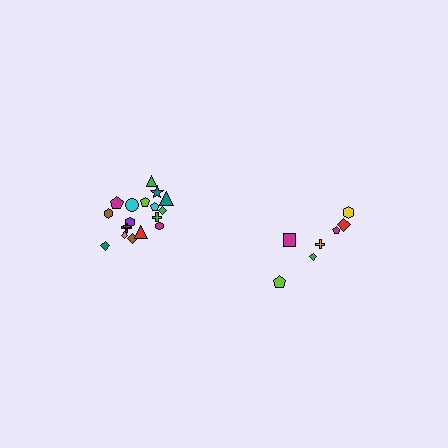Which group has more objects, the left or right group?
The left group.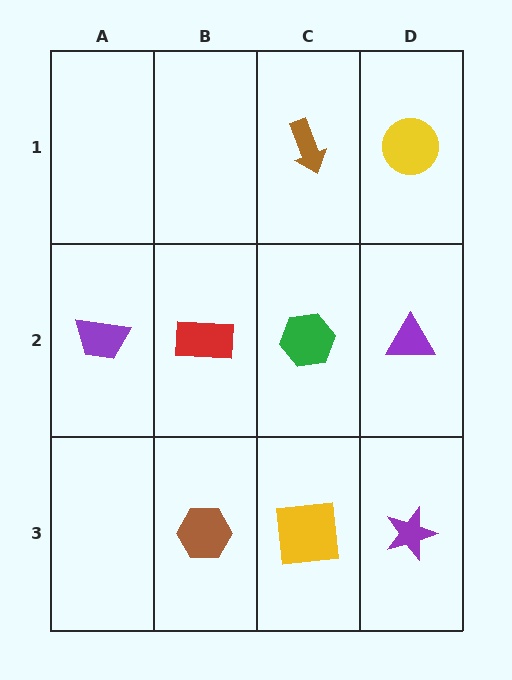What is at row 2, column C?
A green hexagon.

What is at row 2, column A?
A purple trapezoid.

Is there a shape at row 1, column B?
No, that cell is empty.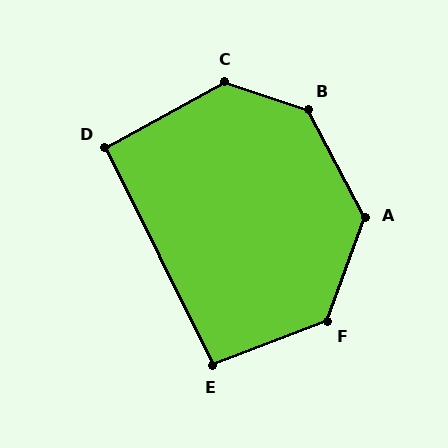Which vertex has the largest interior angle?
B, at approximately 137 degrees.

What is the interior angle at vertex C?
Approximately 133 degrees (obtuse).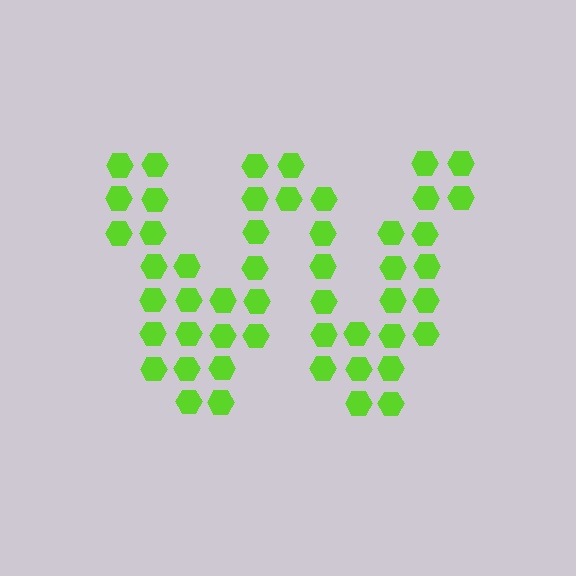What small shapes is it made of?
It is made of small hexagons.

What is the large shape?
The large shape is the letter W.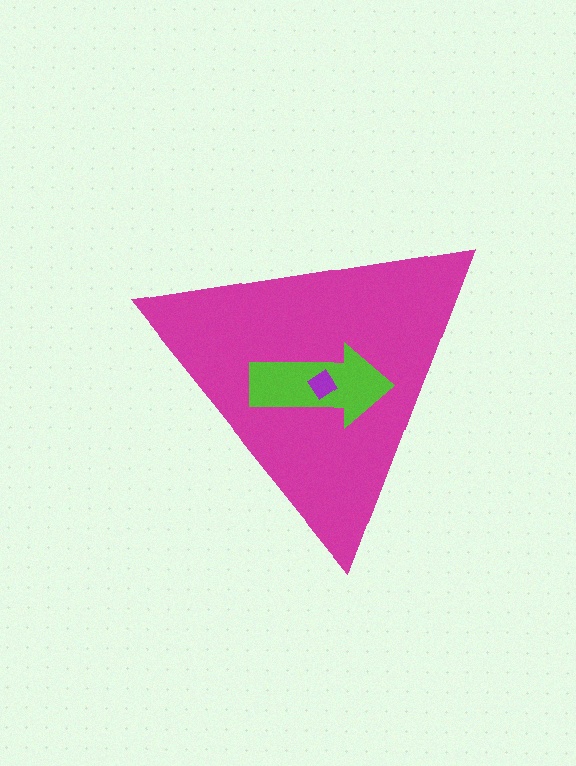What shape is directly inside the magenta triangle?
The lime arrow.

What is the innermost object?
The purple diamond.